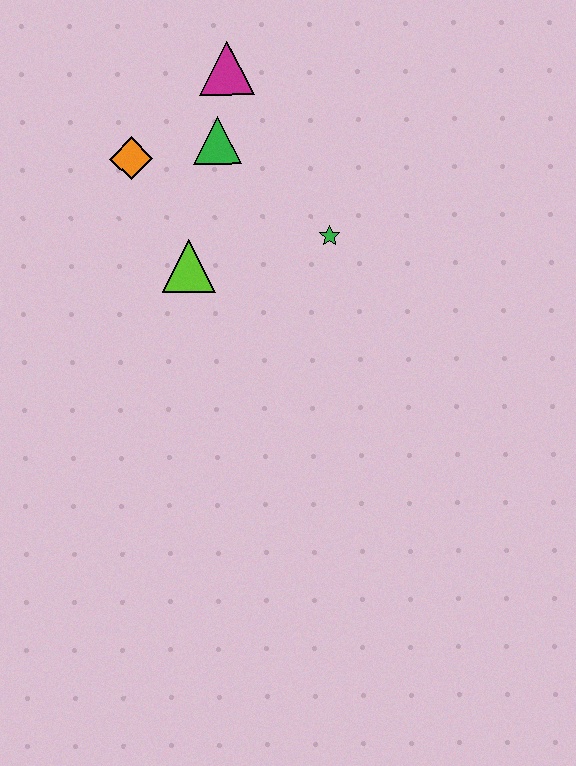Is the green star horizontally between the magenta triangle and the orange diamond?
No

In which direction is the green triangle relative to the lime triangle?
The green triangle is above the lime triangle.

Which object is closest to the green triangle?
The magenta triangle is closest to the green triangle.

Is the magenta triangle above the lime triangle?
Yes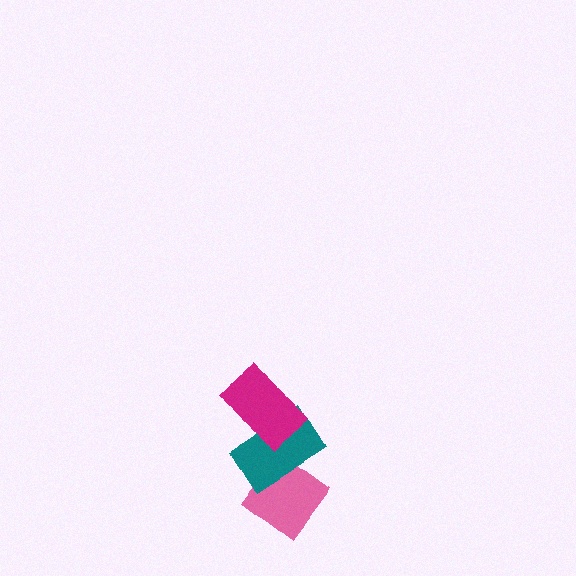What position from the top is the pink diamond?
The pink diamond is 3rd from the top.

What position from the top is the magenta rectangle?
The magenta rectangle is 1st from the top.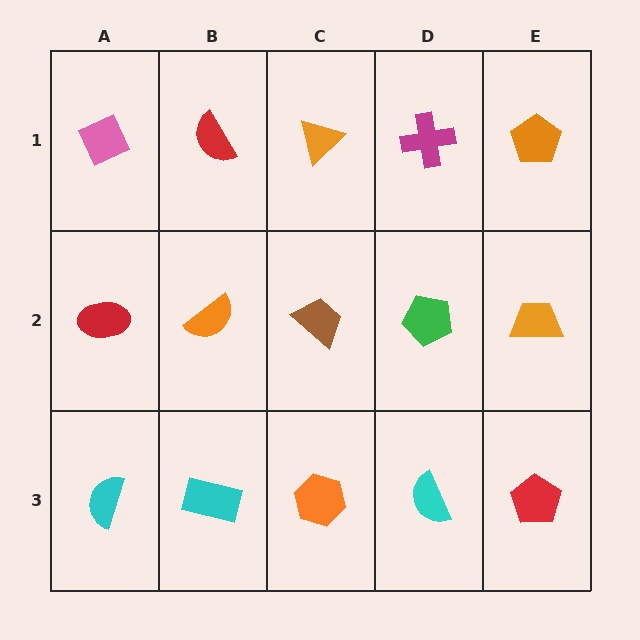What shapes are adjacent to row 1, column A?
A red ellipse (row 2, column A), a red semicircle (row 1, column B).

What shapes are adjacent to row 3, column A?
A red ellipse (row 2, column A), a cyan rectangle (row 3, column B).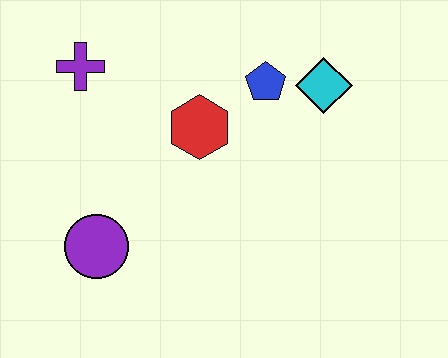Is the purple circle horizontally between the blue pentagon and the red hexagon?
No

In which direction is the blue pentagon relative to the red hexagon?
The blue pentagon is to the right of the red hexagon.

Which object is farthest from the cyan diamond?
The purple circle is farthest from the cyan diamond.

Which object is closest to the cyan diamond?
The blue pentagon is closest to the cyan diamond.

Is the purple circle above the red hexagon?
No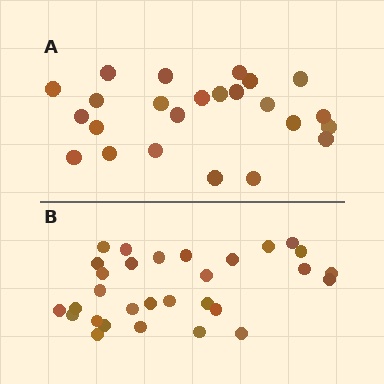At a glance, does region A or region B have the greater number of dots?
Region B (the bottom region) has more dots.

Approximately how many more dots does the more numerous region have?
Region B has about 6 more dots than region A.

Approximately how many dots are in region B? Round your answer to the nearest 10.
About 30 dots.